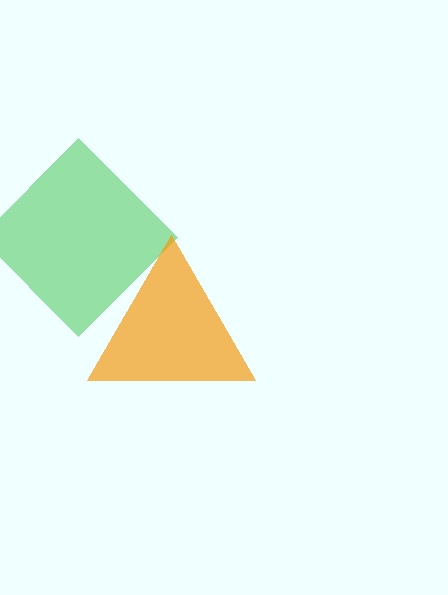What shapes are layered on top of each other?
The layered shapes are: a green diamond, an orange triangle.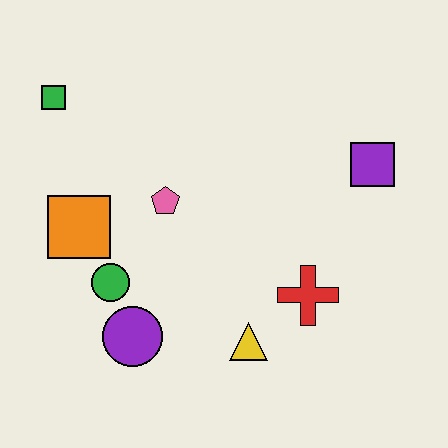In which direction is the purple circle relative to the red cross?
The purple circle is to the left of the red cross.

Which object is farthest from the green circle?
The purple square is farthest from the green circle.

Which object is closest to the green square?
The orange square is closest to the green square.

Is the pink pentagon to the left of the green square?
No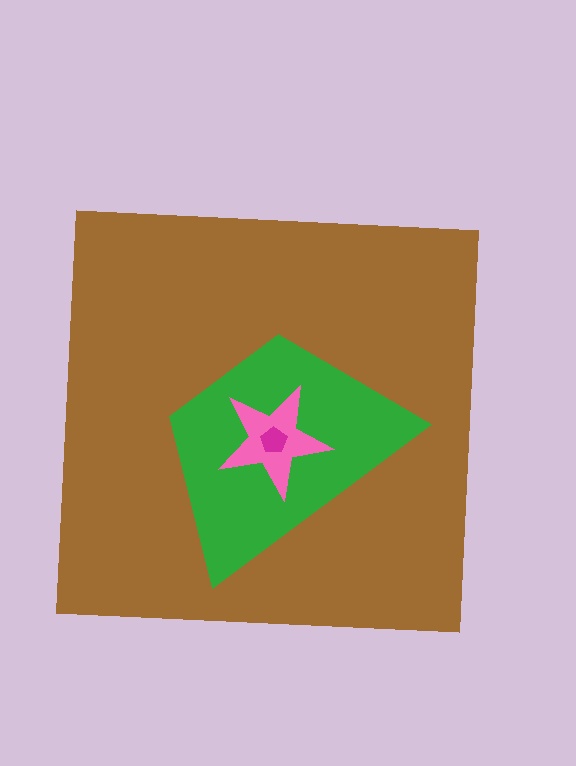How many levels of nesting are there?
4.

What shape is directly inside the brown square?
The green trapezoid.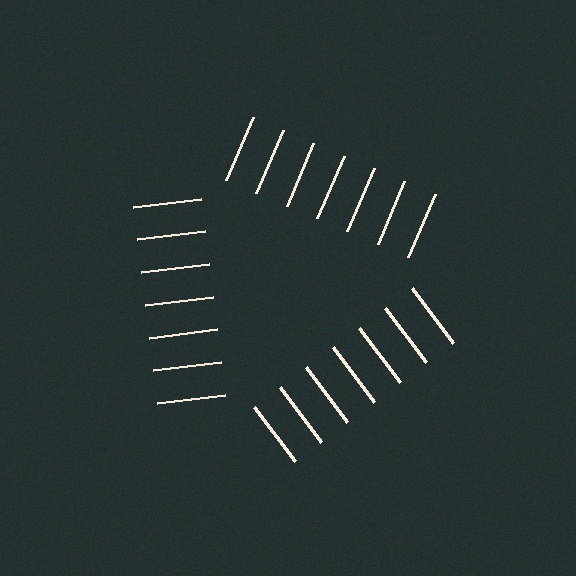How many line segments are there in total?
21 — 7 along each of the 3 edges.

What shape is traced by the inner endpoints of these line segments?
An illusory triangle — the line segments terminate on its edges but no continuous stroke is drawn.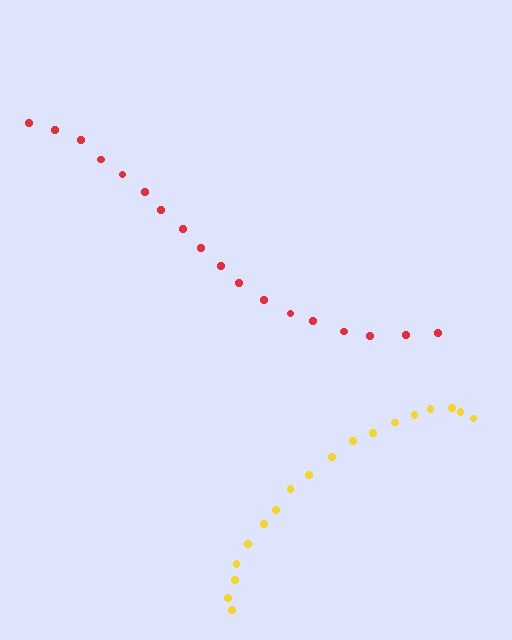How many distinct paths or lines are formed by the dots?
There are 2 distinct paths.